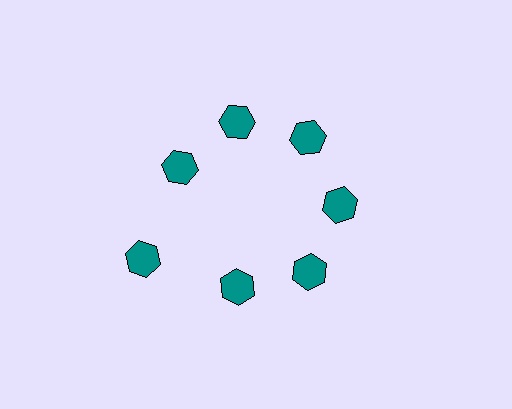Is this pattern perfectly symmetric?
No. The 7 teal hexagons are arranged in a ring, but one element near the 8 o'clock position is pushed outward from the center, breaking the 7-fold rotational symmetry.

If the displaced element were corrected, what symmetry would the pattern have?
It would have 7-fold rotational symmetry — the pattern would map onto itself every 51 degrees.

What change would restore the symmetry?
The symmetry would be restored by moving it inward, back onto the ring so that all 7 hexagons sit at equal angles and equal distance from the center.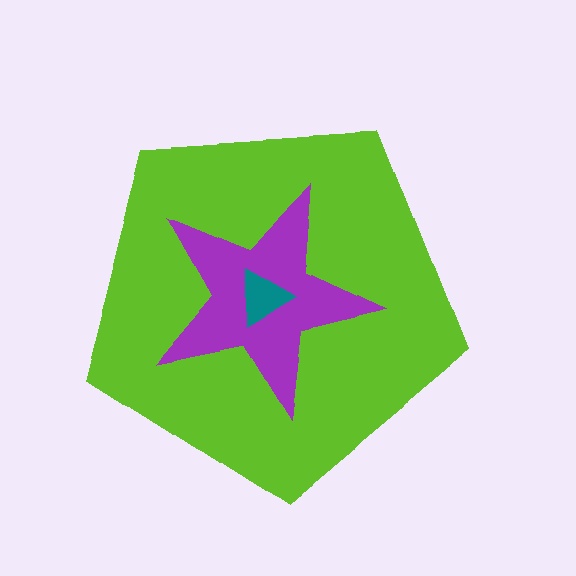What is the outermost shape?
The lime pentagon.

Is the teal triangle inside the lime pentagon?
Yes.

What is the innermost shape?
The teal triangle.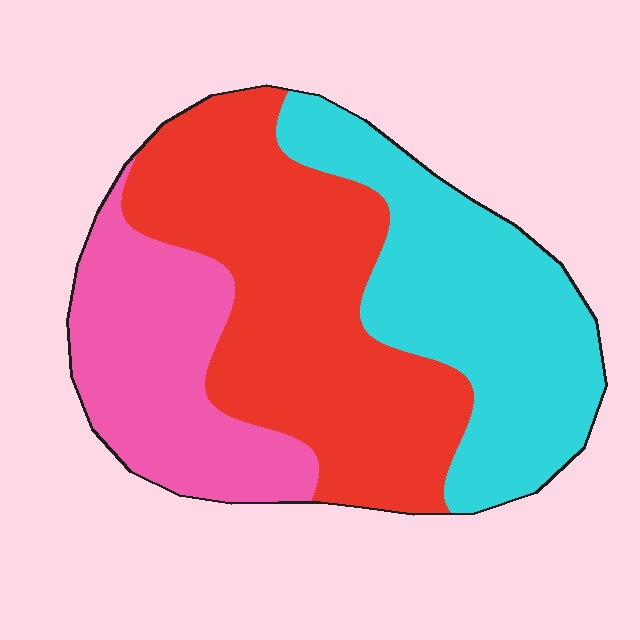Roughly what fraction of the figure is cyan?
Cyan takes up about one third (1/3) of the figure.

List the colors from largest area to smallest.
From largest to smallest: red, cyan, pink.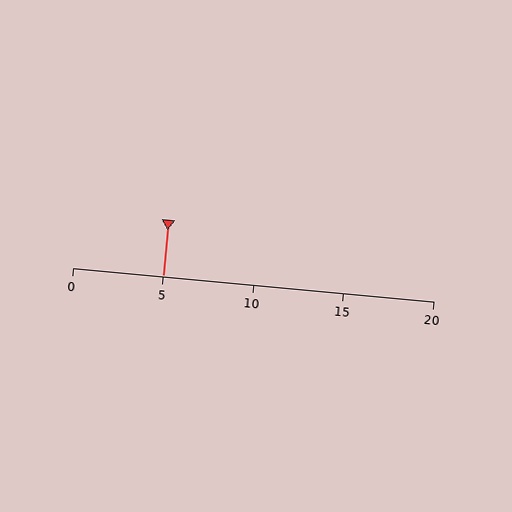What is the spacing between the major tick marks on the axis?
The major ticks are spaced 5 apart.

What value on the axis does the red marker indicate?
The marker indicates approximately 5.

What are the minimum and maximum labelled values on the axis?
The axis runs from 0 to 20.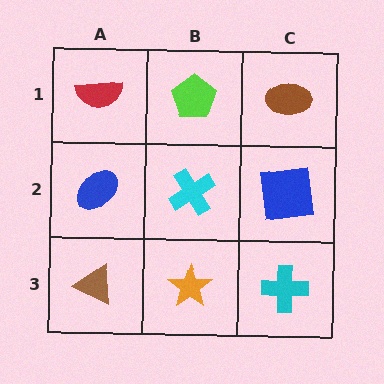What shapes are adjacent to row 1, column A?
A blue ellipse (row 2, column A), a lime pentagon (row 1, column B).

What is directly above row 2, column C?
A brown ellipse.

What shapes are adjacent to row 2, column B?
A lime pentagon (row 1, column B), an orange star (row 3, column B), a blue ellipse (row 2, column A), a blue square (row 2, column C).